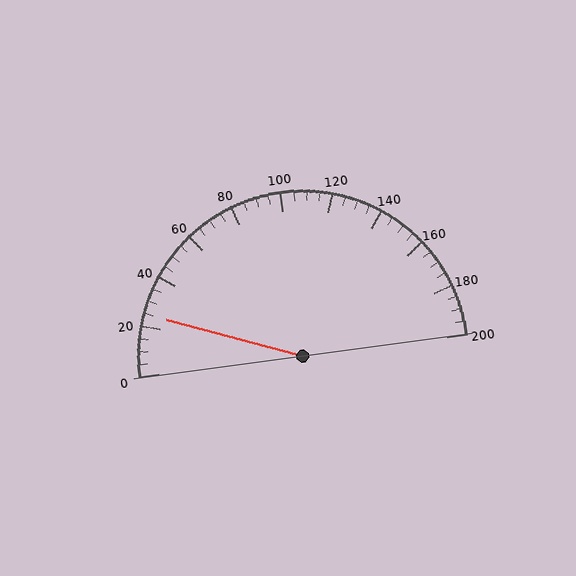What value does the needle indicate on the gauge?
The needle indicates approximately 25.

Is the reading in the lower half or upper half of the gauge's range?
The reading is in the lower half of the range (0 to 200).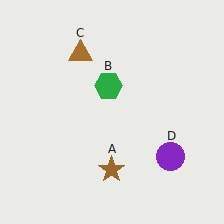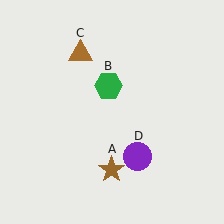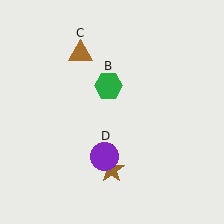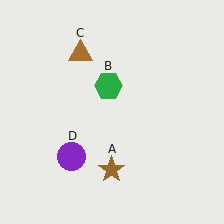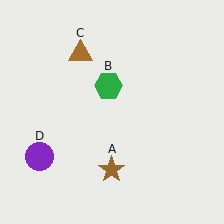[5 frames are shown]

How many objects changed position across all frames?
1 object changed position: purple circle (object D).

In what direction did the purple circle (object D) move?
The purple circle (object D) moved left.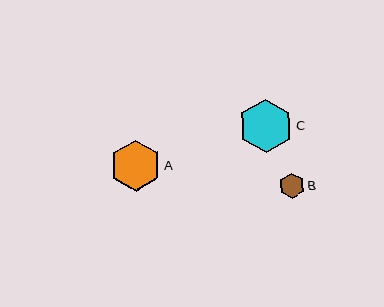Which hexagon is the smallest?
Hexagon B is the smallest with a size of approximately 25 pixels.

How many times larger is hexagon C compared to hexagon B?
Hexagon C is approximately 2.1 times the size of hexagon B.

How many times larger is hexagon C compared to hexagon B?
Hexagon C is approximately 2.1 times the size of hexagon B.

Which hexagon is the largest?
Hexagon C is the largest with a size of approximately 53 pixels.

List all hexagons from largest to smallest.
From largest to smallest: C, A, B.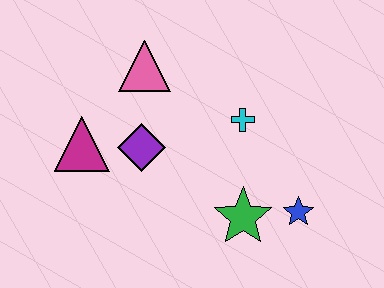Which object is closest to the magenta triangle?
The purple diamond is closest to the magenta triangle.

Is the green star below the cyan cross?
Yes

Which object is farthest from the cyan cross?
The magenta triangle is farthest from the cyan cross.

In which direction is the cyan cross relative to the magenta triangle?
The cyan cross is to the right of the magenta triangle.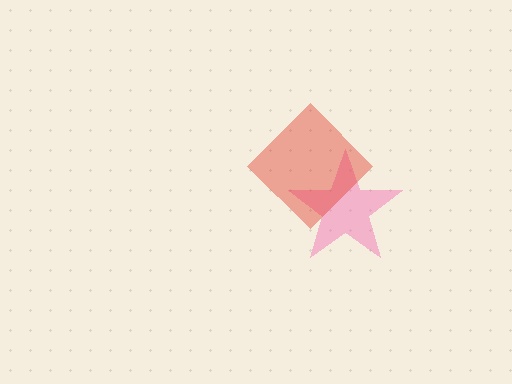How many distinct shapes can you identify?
There are 2 distinct shapes: a pink star, a red diamond.